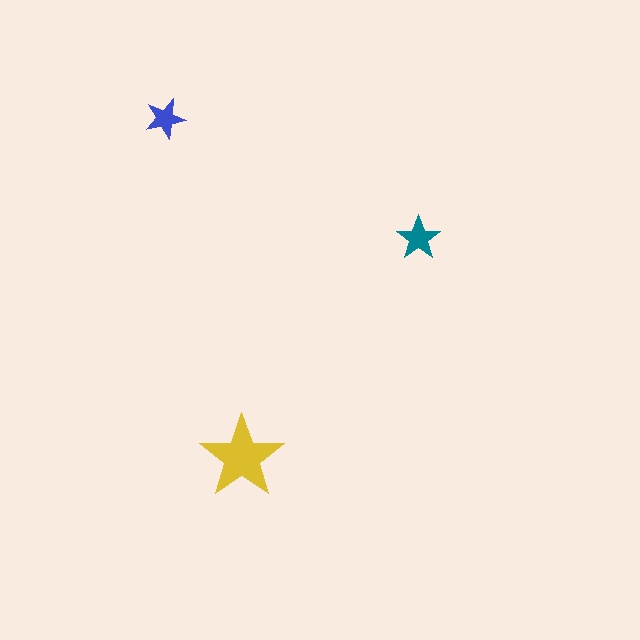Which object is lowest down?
The yellow star is bottommost.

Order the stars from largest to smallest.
the yellow one, the teal one, the blue one.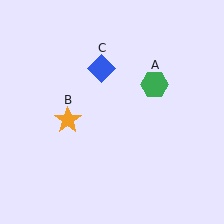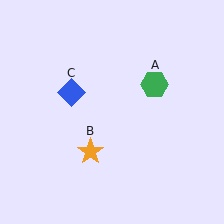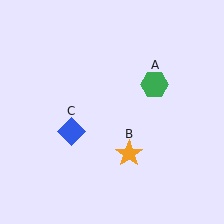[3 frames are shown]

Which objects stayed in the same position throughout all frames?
Green hexagon (object A) remained stationary.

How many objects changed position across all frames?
2 objects changed position: orange star (object B), blue diamond (object C).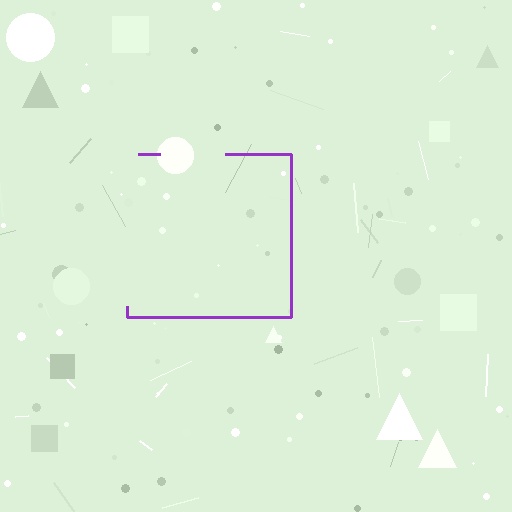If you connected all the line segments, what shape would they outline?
They would outline a square.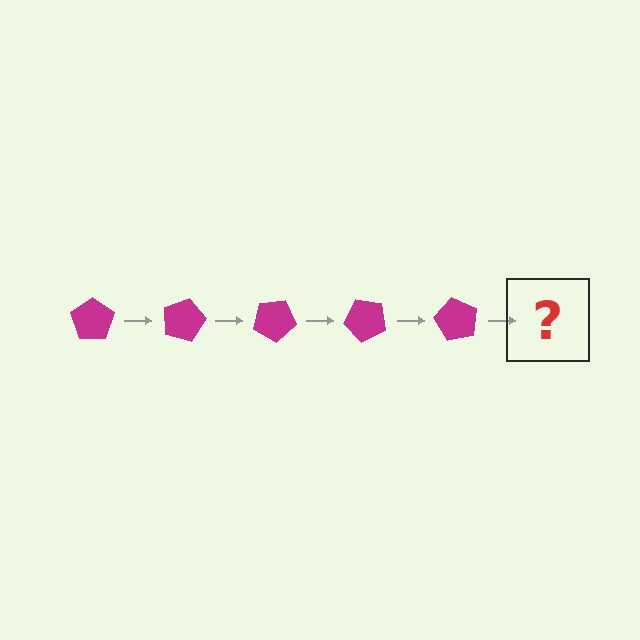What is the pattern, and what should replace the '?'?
The pattern is that the pentagon rotates 15 degrees each step. The '?' should be a magenta pentagon rotated 75 degrees.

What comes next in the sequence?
The next element should be a magenta pentagon rotated 75 degrees.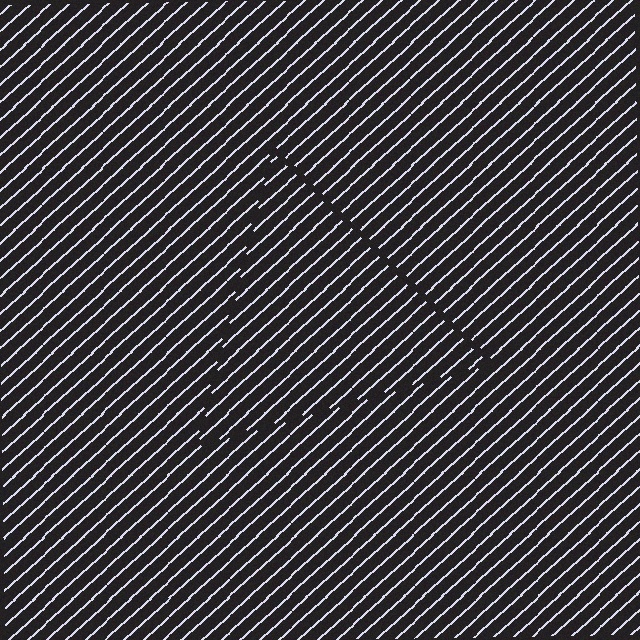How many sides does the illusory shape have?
3 sides — the line-ends trace a triangle.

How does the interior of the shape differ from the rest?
The interior of the shape contains the same grating, shifted by half a period — the contour is defined by the phase discontinuity where line-ends from the inner and outer gratings abut.